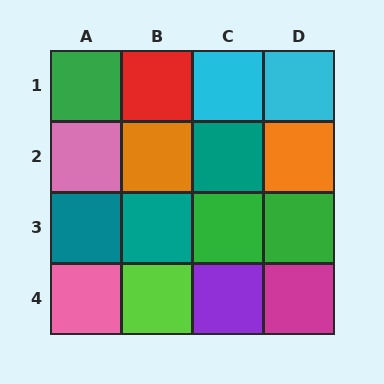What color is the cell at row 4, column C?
Purple.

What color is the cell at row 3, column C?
Green.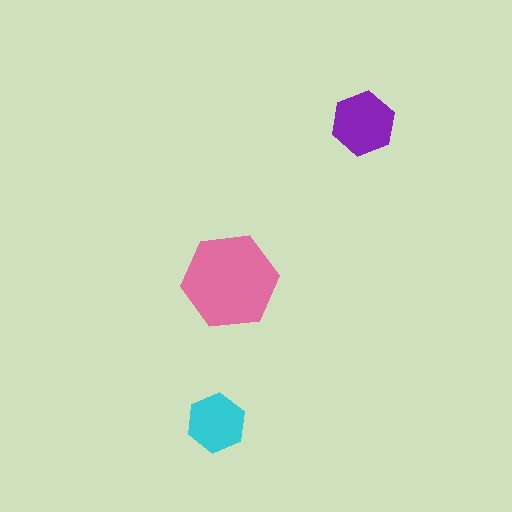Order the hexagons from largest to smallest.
the pink one, the purple one, the cyan one.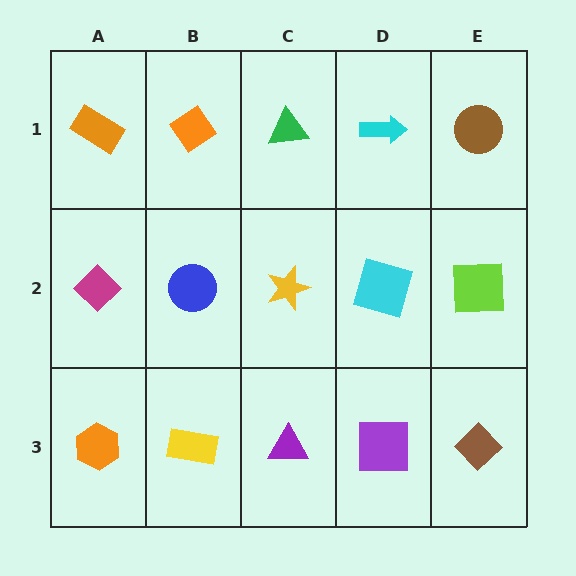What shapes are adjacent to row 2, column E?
A brown circle (row 1, column E), a brown diamond (row 3, column E), a cyan square (row 2, column D).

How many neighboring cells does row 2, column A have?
3.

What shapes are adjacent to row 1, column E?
A lime square (row 2, column E), a cyan arrow (row 1, column D).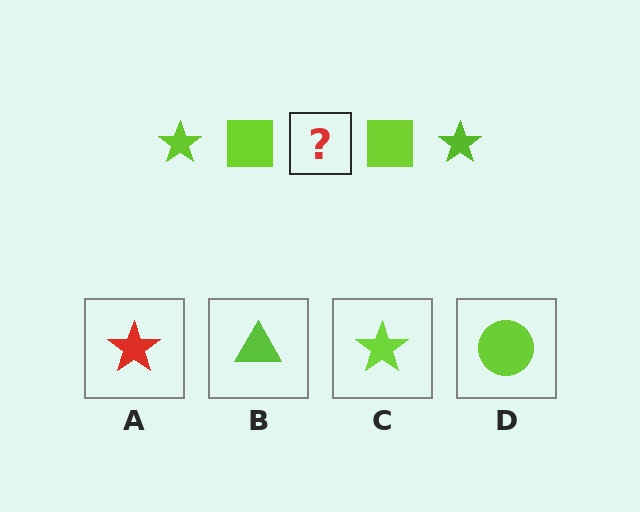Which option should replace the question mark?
Option C.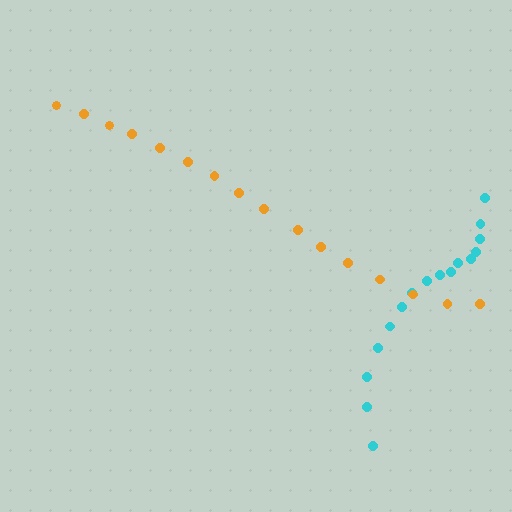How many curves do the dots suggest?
There are 2 distinct paths.